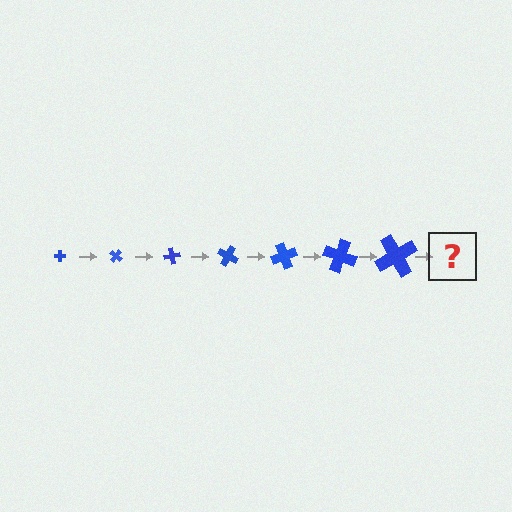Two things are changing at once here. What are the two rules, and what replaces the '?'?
The two rules are that the cross grows larger each step and it rotates 40 degrees each step. The '?' should be a cross, larger than the previous one and rotated 280 degrees from the start.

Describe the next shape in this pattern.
It should be a cross, larger than the previous one and rotated 280 degrees from the start.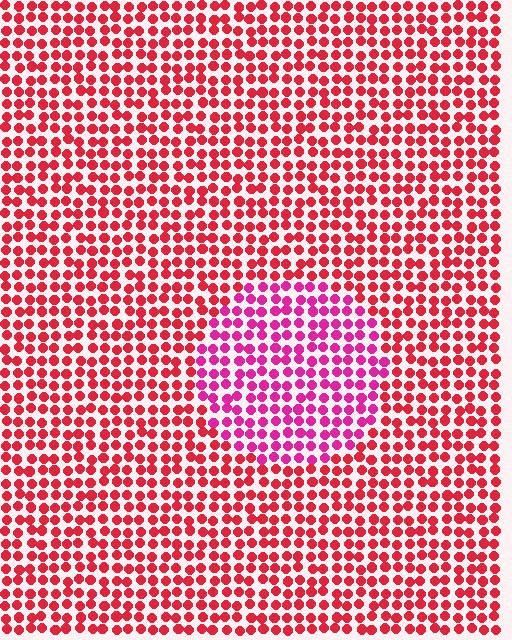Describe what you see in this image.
The image is filled with small red elements in a uniform arrangement. A circle-shaped region is visible where the elements are tinted to a slightly different hue, forming a subtle color boundary.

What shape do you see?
I see a circle.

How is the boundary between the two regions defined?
The boundary is defined purely by a slight shift in hue (about 32 degrees). Spacing, size, and orientation are identical on both sides.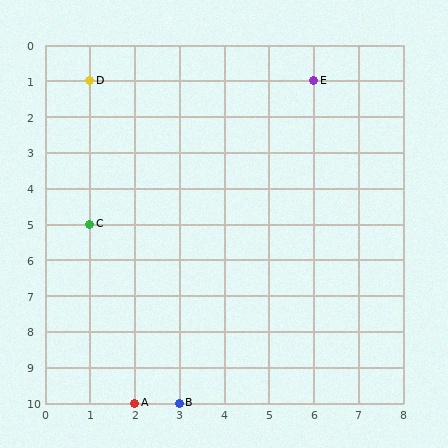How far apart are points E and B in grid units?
Points E and B are 3 columns and 9 rows apart (about 9.5 grid units diagonally).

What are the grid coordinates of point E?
Point E is at grid coordinates (6, 1).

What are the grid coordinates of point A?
Point A is at grid coordinates (2, 10).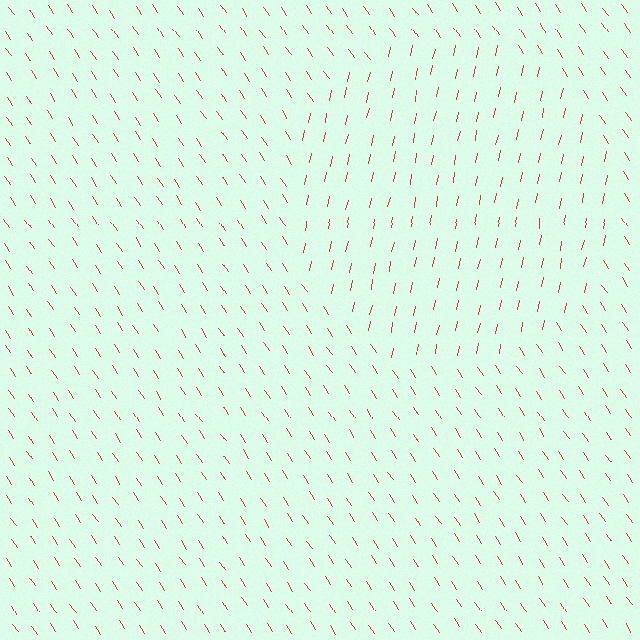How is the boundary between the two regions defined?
The boundary is defined purely by a change in line orientation (approximately 45 degrees difference). All lines are the same color and thickness.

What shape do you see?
I see a circle.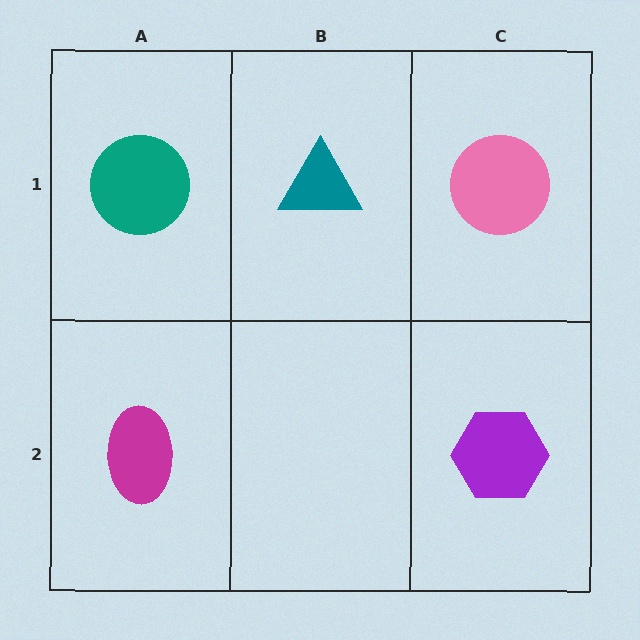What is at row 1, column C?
A pink circle.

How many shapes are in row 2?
2 shapes.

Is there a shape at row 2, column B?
No, that cell is empty.